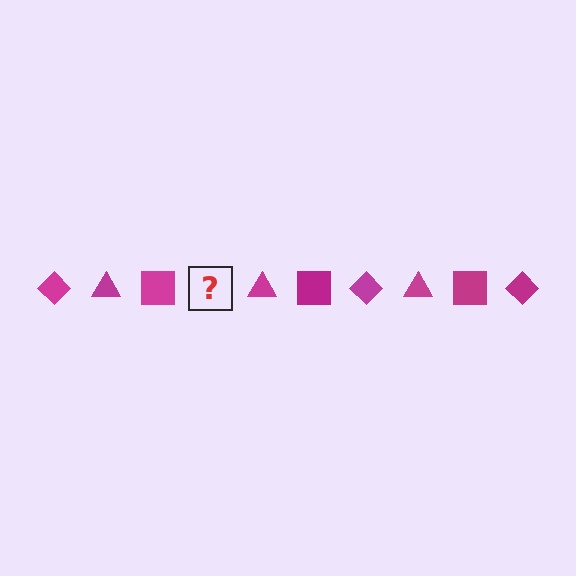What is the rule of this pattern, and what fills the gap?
The rule is that the pattern cycles through diamond, triangle, square shapes in magenta. The gap should be filled with a magenta diamond.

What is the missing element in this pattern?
The missing element is a magenta diamond.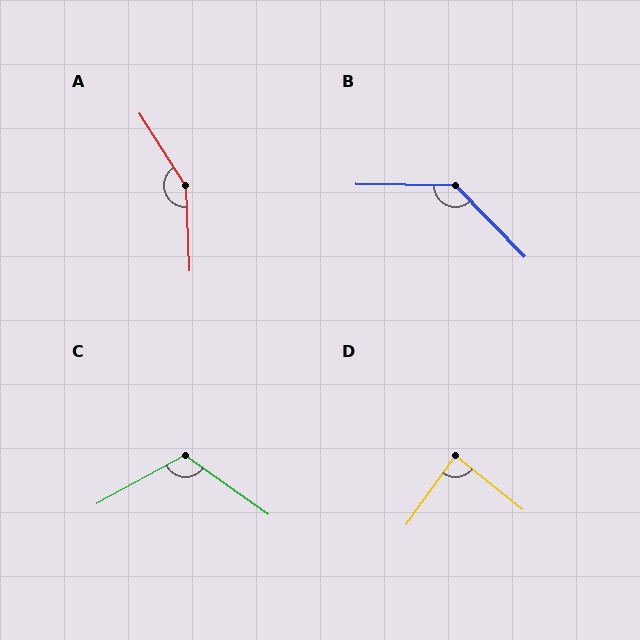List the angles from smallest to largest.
D (87°), C (116°), B (135°), A (150°).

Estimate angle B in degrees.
Approximately 135 degrees.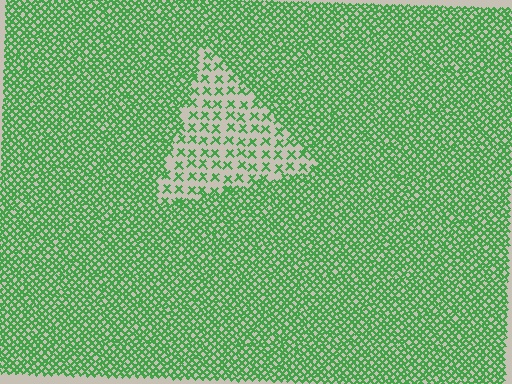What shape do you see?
I see a triangle.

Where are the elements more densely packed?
The elements are more densely packed outside the triangle boundary.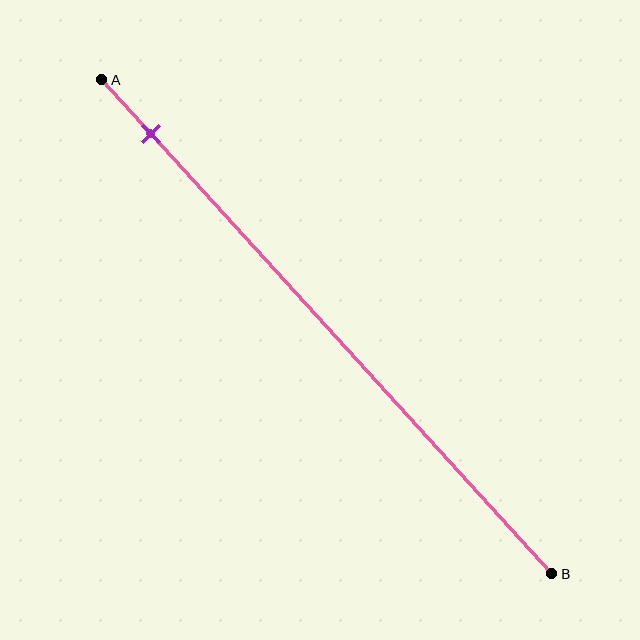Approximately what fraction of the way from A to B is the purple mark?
The purple mark is approximately 10% of the way from A to B.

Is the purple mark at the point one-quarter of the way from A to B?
No, the mark is at about 10% from A, not at the 25% one-quarter point.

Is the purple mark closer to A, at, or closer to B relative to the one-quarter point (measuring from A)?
The purple mark is closer to point A than the one-quarter point of segment AB.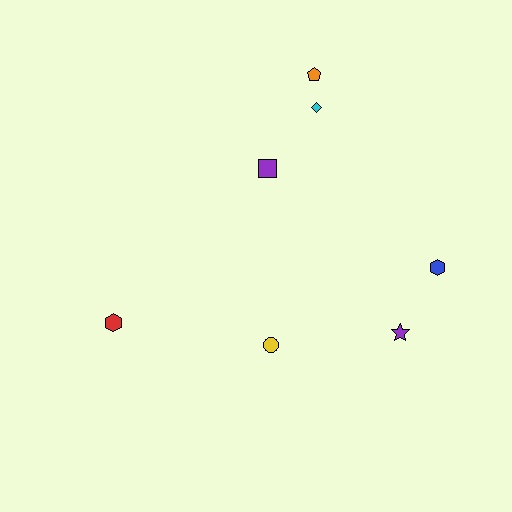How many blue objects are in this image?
There is 1 blue object.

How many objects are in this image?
There are 7 objects.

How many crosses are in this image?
There are no crosses.